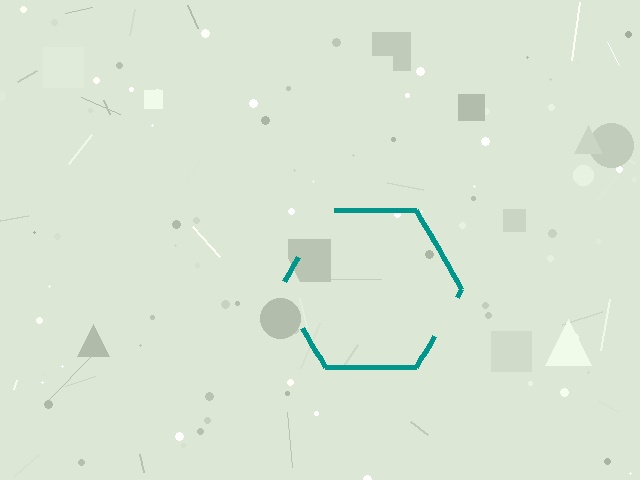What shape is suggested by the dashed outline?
The dashed outline suggests a hexagon.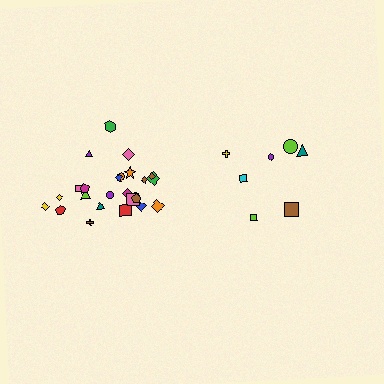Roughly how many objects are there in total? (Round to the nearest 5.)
Roughly 30 objects in total.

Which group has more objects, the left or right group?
The left group.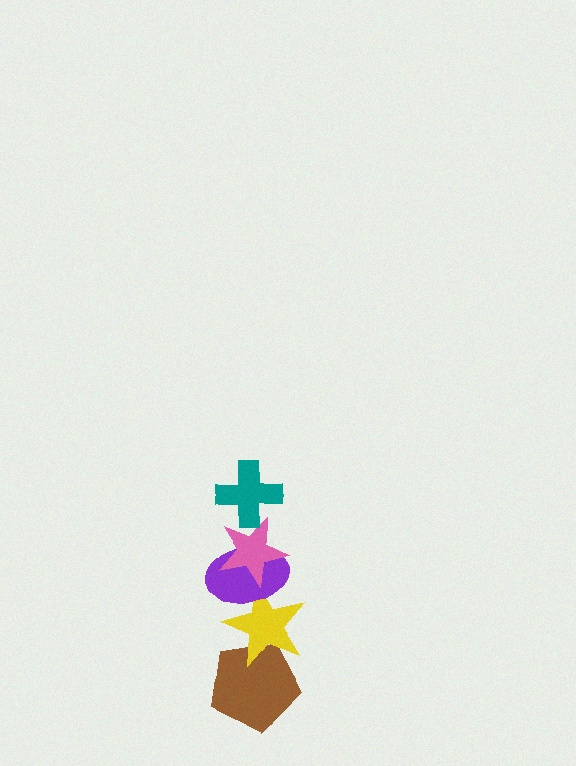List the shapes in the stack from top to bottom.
From top to bottom: the teal cross, the pink star, the purple ellipse, the yellow star, the brown pentagon.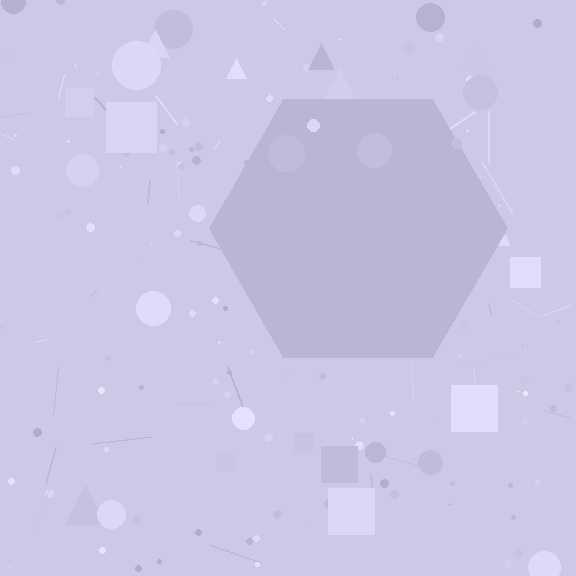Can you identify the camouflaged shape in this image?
The camouflaged shape is a hexagon.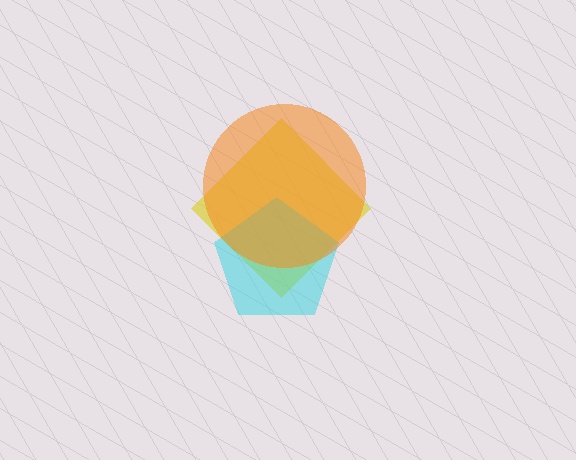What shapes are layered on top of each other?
The layered shapes are: a yellow diamond, a cyan pentagon, an orange circle.